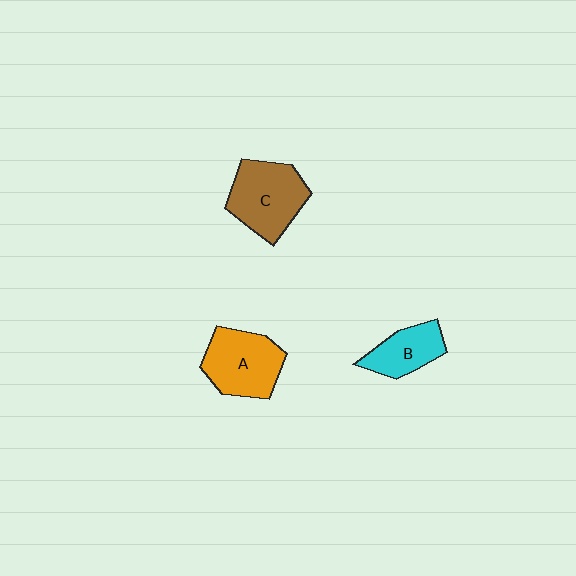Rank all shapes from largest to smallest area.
From largest to smallest: C (brown), A (orange), B (cyan).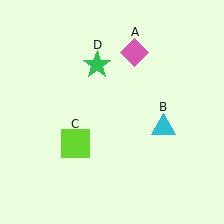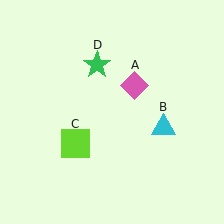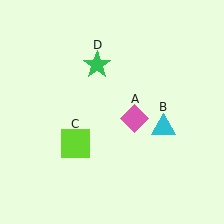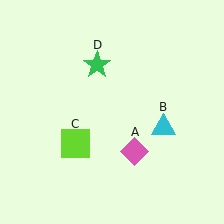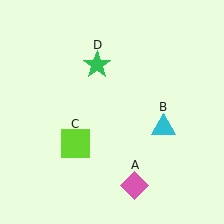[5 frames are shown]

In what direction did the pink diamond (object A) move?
The pink diamond (object A) moved down.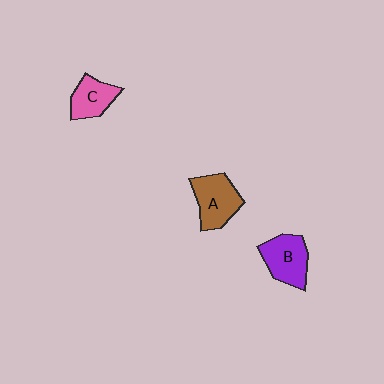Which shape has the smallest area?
Shape C (pink).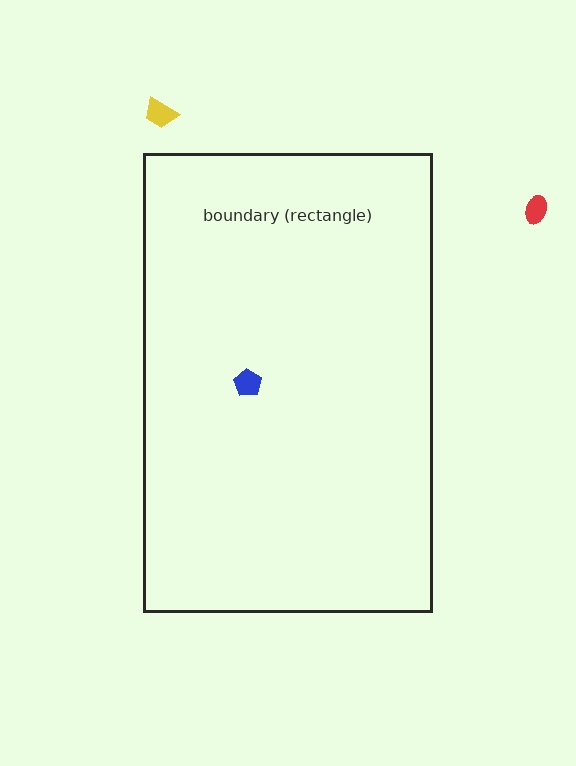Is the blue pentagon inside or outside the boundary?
Inside.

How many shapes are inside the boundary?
1 inside, 2 outside.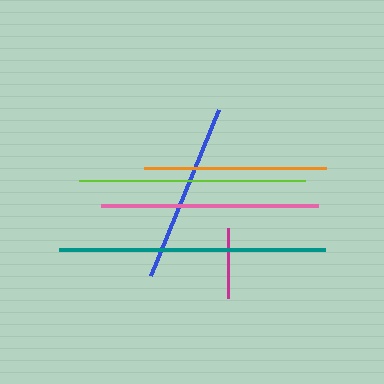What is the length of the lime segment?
The lime segment is approximately 227 pixels long.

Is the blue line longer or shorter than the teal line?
The teal line is longer than the blue line.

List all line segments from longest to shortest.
From longest to shortest: teal, lime, pink, orange, blue, magenta.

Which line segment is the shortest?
The magenta line is the shortest at approximately 70 pixels.